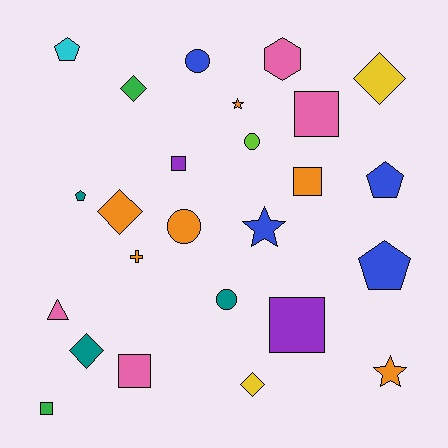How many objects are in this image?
There are 25 objects.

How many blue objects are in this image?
There are 4 blue objects.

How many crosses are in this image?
There is 1 cross.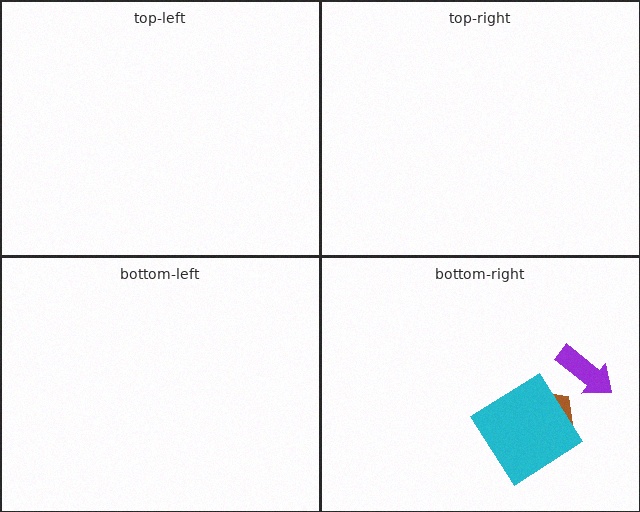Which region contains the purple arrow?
The bottom-right region.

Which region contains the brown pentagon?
The bottom-right region.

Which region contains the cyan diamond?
The bottom-right region.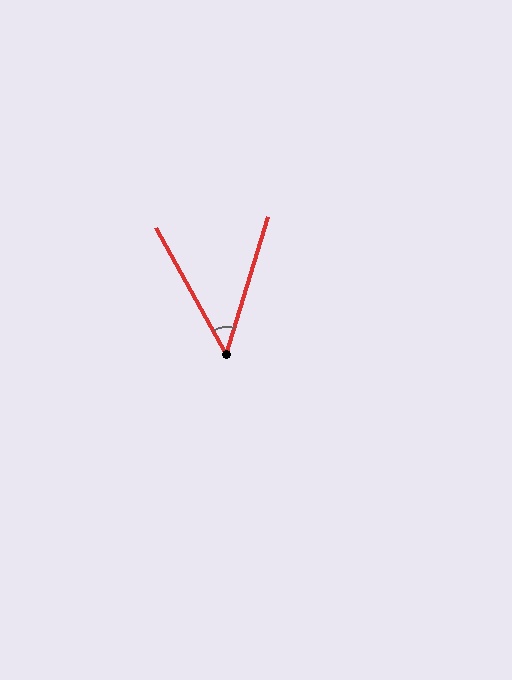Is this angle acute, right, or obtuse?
It is acute.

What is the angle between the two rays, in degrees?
Approximately 46 degrees.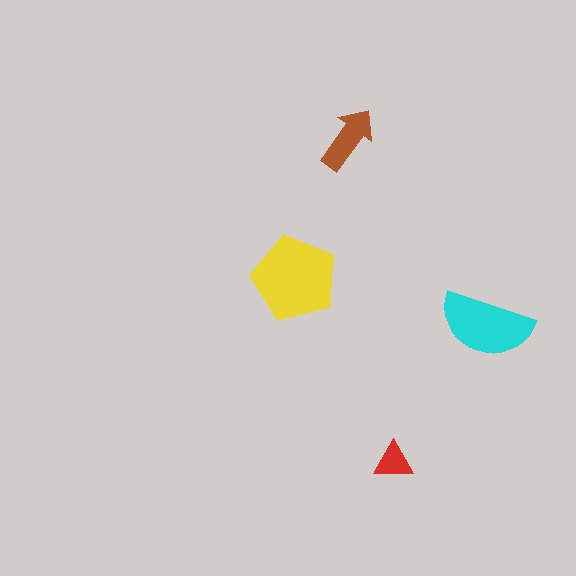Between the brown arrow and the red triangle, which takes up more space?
The brown arrow.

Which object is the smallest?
The red triangle.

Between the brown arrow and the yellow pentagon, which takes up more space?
The yellow pentagon.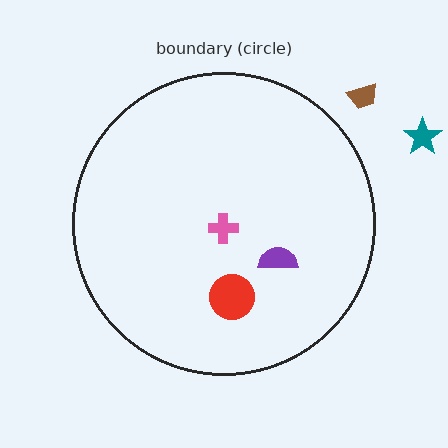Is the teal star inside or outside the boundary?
Outside.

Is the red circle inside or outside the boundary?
Inside.